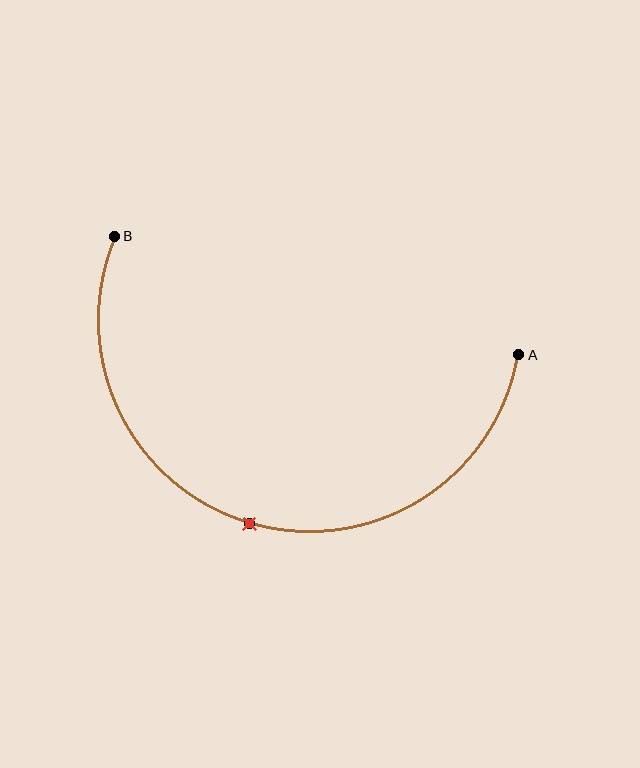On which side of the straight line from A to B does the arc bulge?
The arc bulges below the straight line connecting A and B.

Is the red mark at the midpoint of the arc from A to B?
Yes. The red mark lies on the arc at equal arc-length from both A and B — it is the arc midpoint.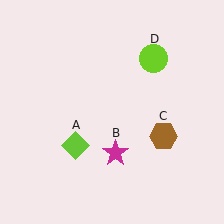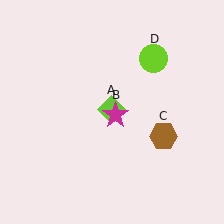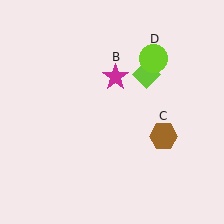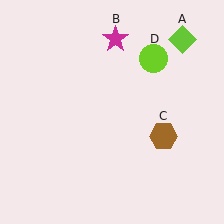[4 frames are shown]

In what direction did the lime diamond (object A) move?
The lime diamond (object A) moved up and to the right.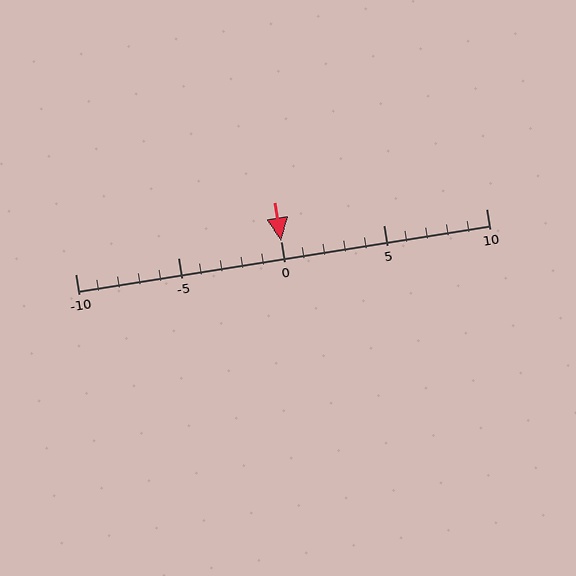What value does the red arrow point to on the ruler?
The red arrow points to approximately 0.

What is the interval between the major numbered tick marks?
The major tick marks are spaced 5 units apart.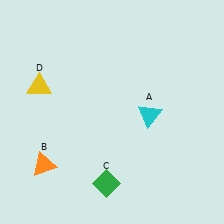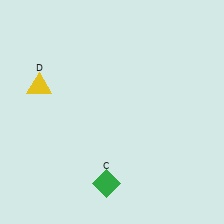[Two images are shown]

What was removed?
The cyan triangle (A), the orange triangle (B) were removed in Image 2.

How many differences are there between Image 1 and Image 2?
There are 2 differences between the two images.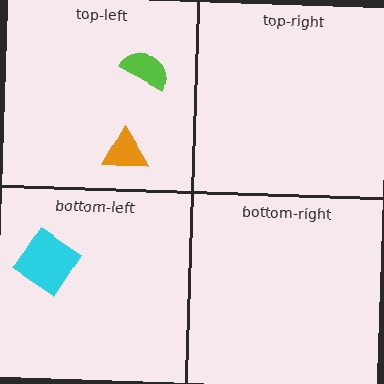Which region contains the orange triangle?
The top-left region.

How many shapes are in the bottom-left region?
1.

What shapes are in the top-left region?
The lime semicircle, the orange triangle.